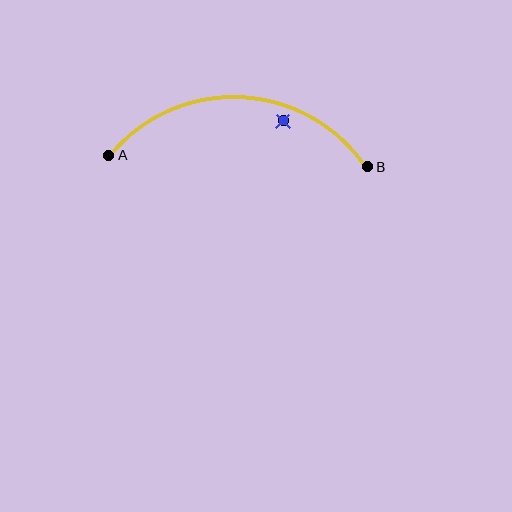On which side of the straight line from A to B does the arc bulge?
The arc bulges above the straight line connecting A and B.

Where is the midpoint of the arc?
The arc midpoint is the point on the curve farthest from the straight line joining A and B. It sits above that line.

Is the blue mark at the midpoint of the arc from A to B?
No — the blue mark does not lie on the arc at all. It sits slightly inside the curve.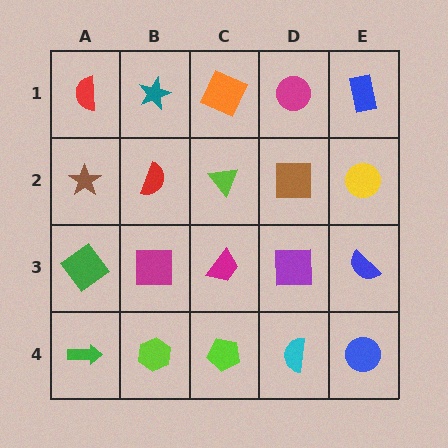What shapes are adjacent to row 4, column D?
A purple square (row 3, column D), a lime pentagon (row 4, column C), a blue circle (row 4, column E).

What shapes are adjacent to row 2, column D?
A magenta circle (row 1, column D), a purple square (row 3, column D), a lime triangle (row 2, column C), a yellow circle (row 2, column E).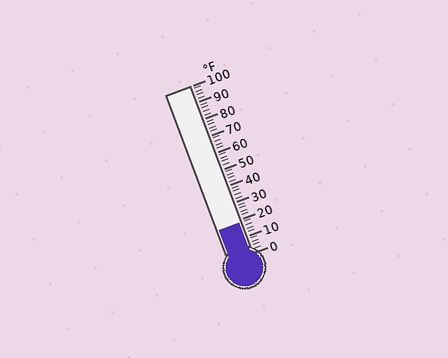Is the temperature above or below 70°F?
The temperature is below 70°F.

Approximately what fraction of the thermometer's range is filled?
The thermometer is filled to approximately 20% of its range.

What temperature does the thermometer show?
The thermometer shows approximately 18°F.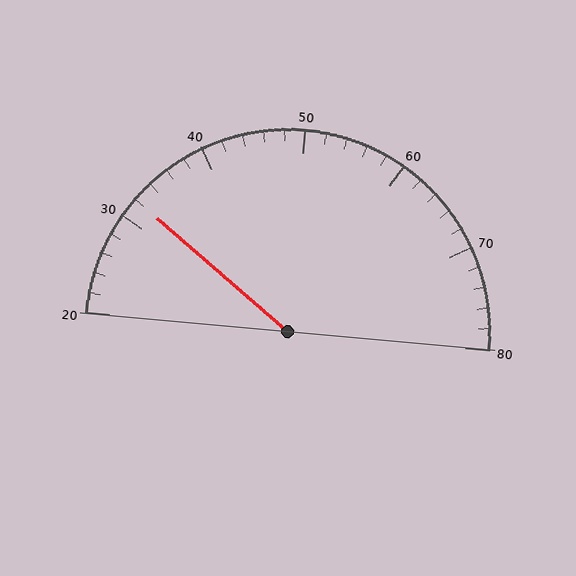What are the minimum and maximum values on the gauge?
The gauge ranges from 20 to 80.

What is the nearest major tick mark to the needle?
The nearest major tick mark is 30.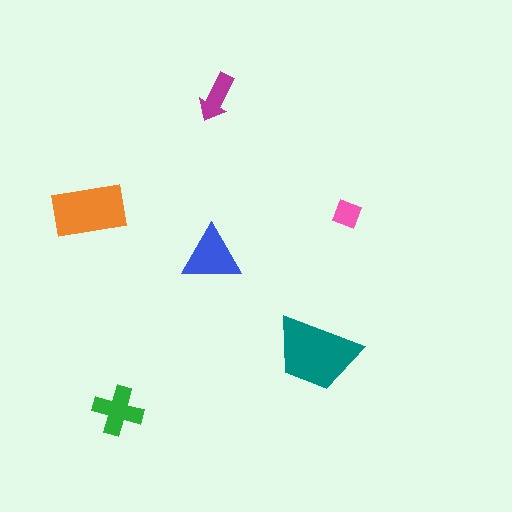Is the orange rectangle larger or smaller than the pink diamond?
Larger.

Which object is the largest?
The teal trapezoid.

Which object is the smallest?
The pink diamond.